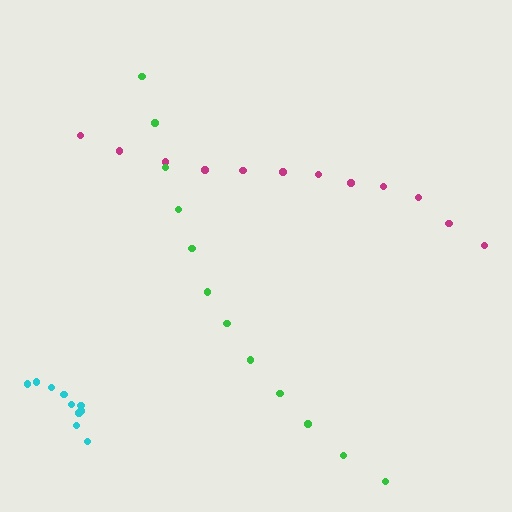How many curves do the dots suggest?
There are 3 distinct paths.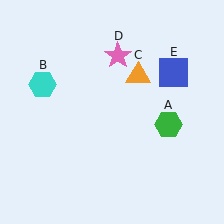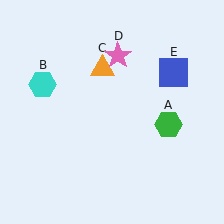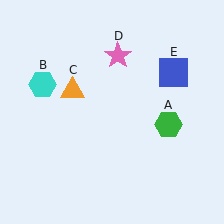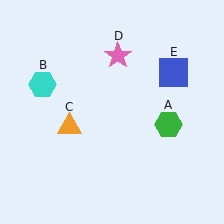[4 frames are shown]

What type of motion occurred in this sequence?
The orange triangle (object C) rotated counterclockwise around the center of the scene.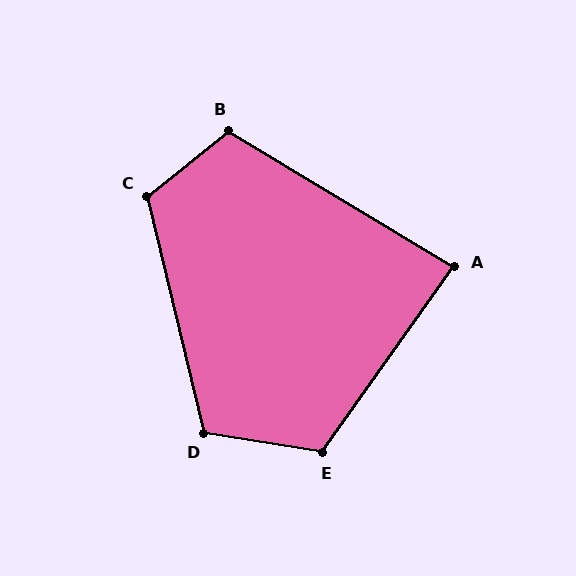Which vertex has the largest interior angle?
E, at approximately 116 degrees.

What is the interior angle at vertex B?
Approximately 110 degrees (obtuse).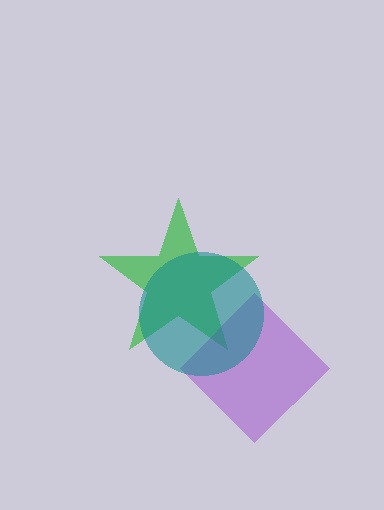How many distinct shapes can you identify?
There are 3 distinct shapes: a green star, a purple diamond, a teal circle.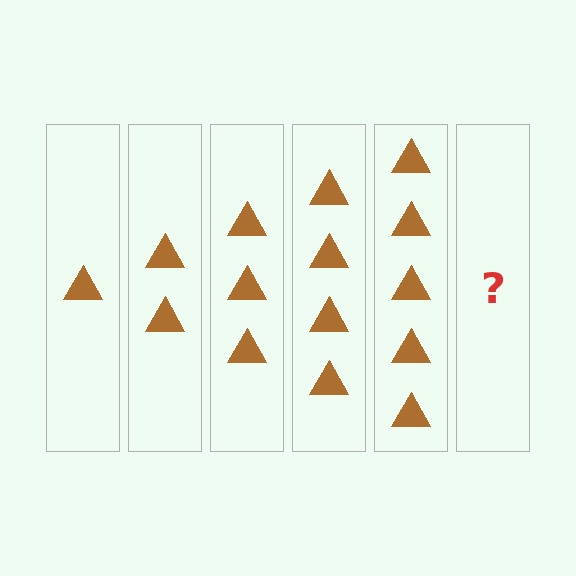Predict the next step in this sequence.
The next step is 6 triangles.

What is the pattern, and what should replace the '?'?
The pattern is that each step adds one more triangle. The '?' should be 6 triangles.